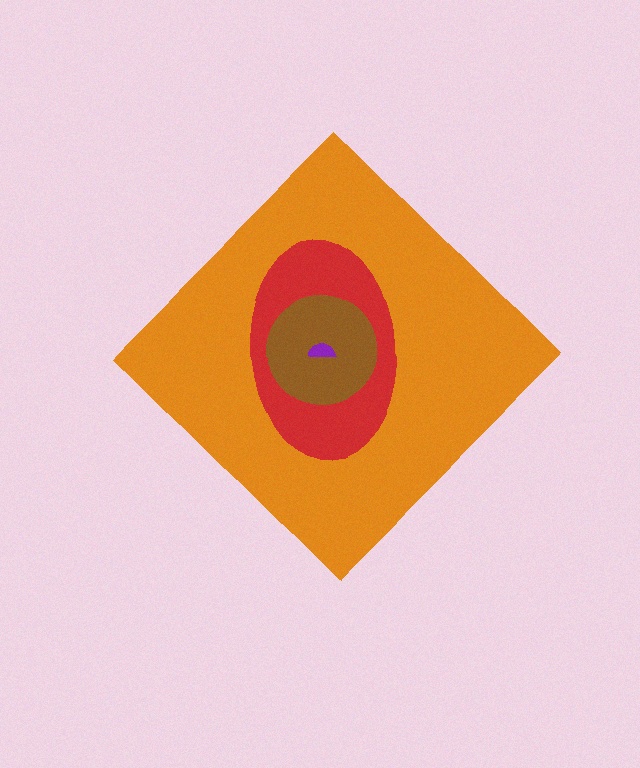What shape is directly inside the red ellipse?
The brown circle.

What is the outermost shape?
The orange diamond.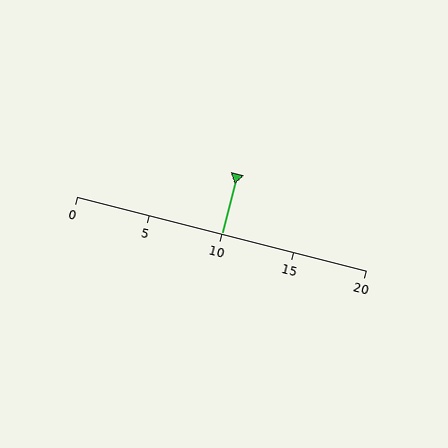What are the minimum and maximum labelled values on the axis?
The axis runs from 0 to 20.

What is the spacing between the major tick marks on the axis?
The major ticks are spaced 5 apart.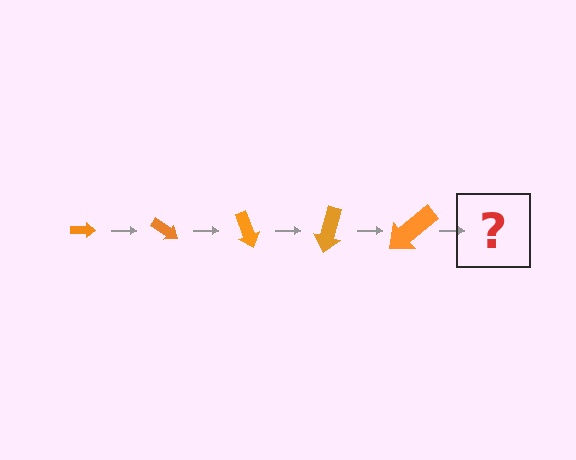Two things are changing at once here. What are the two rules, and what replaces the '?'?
The two rules are that the arrow grows larger each step and it rotates 35 degrees each step. The '?' should be an arrow, larger than the previous one and rotated 175 degrees from the start.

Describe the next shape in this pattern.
It should be an arrow, larger than the previous one and rotated 175 degrees from the start.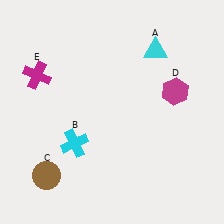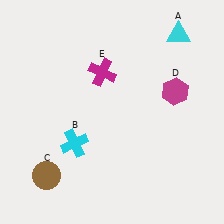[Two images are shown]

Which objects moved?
The objects that moved are: the cyan triangle (A), the magenta cross (E).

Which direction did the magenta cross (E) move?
The magenta cross (E) moved right.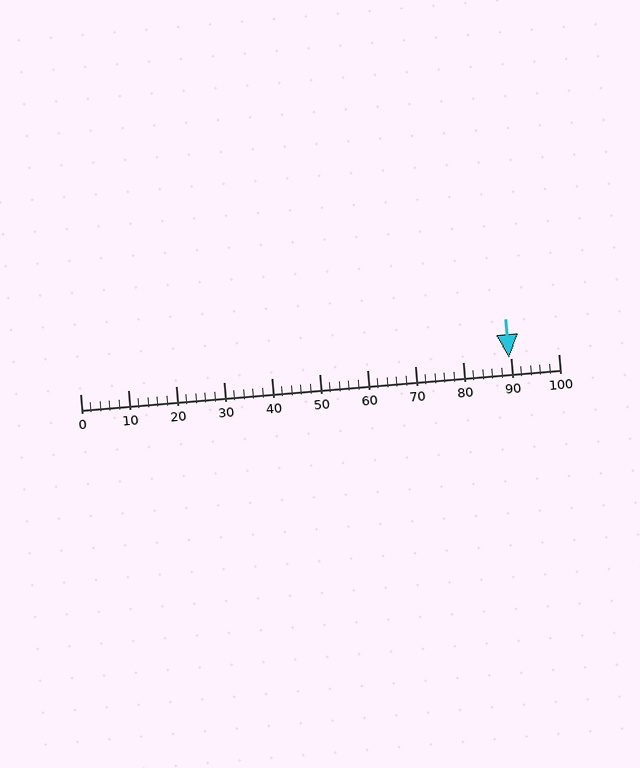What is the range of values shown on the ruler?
The ruler shows values from 0 to 100.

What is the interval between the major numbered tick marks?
The major tick marks are spaced 10 units apart.